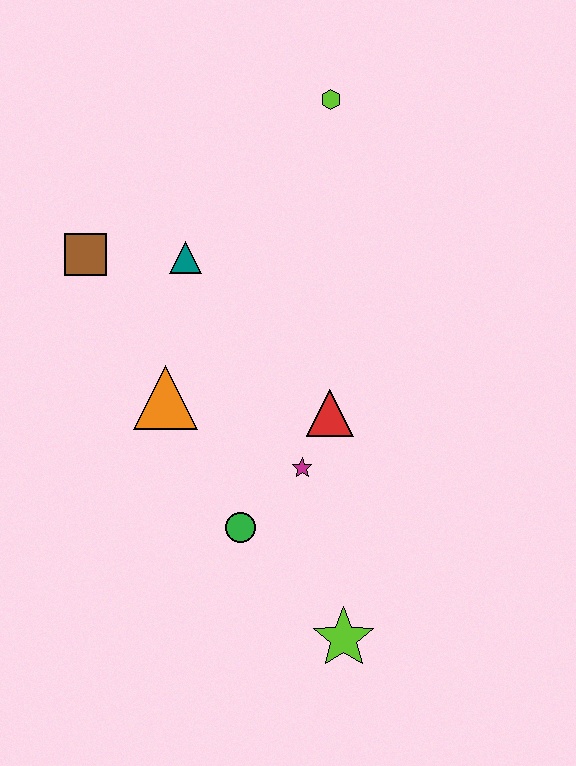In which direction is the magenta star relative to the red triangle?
The magenta star is below the red triangle.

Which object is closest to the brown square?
The teal triangle is closest to the brown square.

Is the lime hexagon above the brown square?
Yes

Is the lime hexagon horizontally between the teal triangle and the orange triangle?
No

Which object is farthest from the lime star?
The lime hexagon is farthest from the lime star.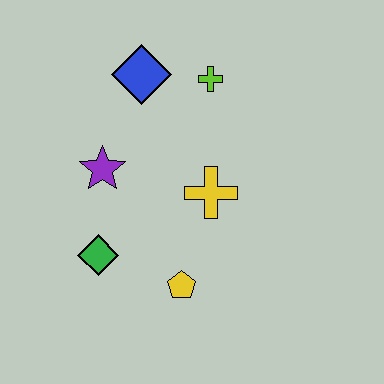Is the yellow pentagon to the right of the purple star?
Yes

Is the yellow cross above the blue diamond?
No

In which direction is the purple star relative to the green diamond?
The purple star is above the green diamond.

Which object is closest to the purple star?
The green diamond is closest to the purple star.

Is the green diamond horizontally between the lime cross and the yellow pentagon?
No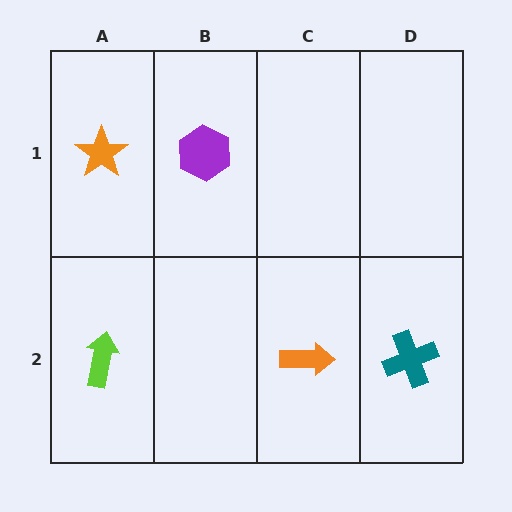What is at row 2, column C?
An orange arrow.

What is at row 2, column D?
A teal cross.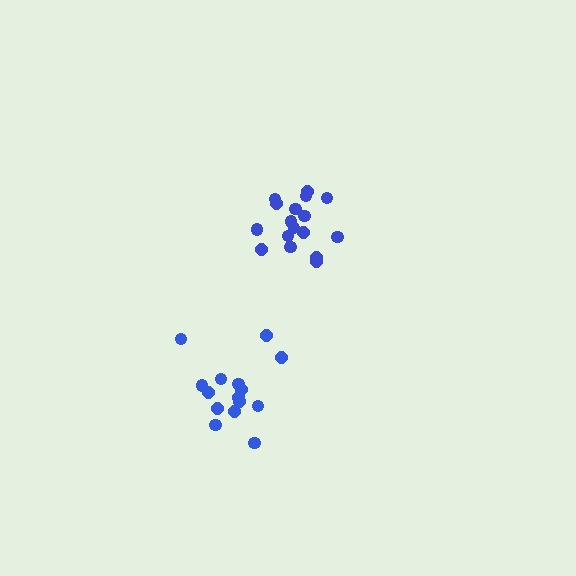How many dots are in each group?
Group 1: 17 dots, Group 2: 15 dots (32 total).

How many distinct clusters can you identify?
There are 2 distinct clusters.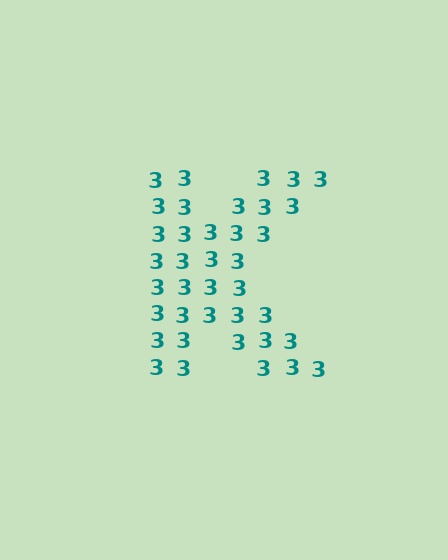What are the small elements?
The small elements are digit 3's.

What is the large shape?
The large shape is the letter K.